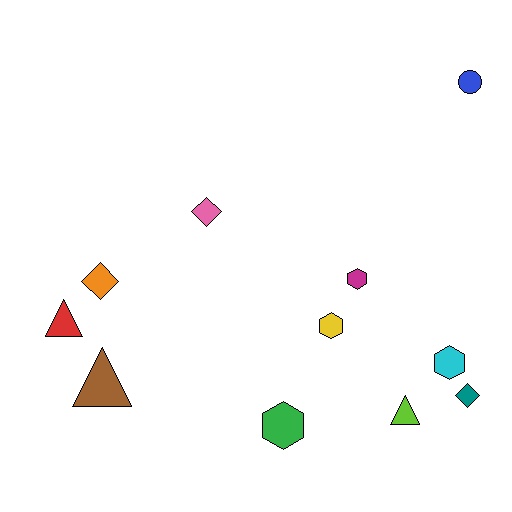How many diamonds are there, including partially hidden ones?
There are 3 diamonds.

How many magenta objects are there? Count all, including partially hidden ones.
There is 1 magenta object.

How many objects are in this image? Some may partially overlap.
There are 11 objects.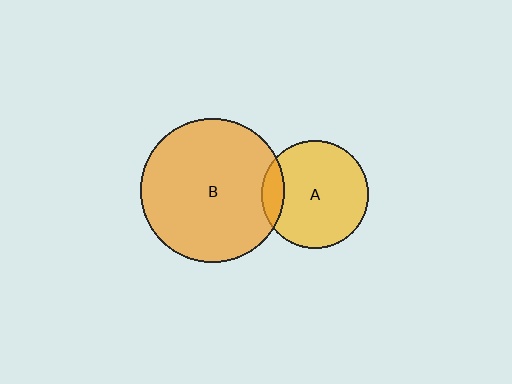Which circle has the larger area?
Circle B (orange).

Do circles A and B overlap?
Yes.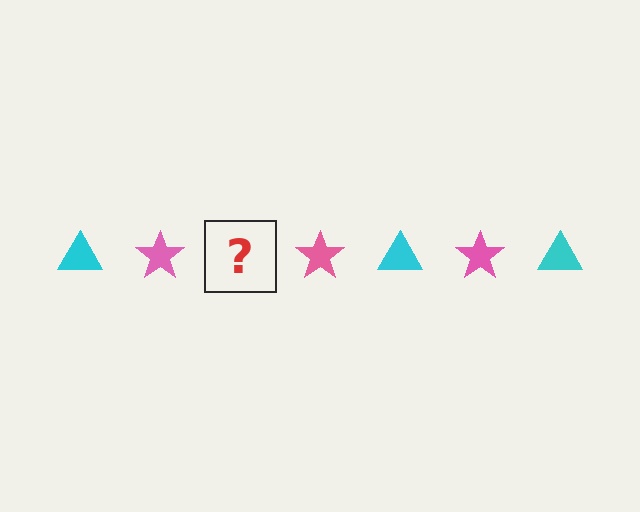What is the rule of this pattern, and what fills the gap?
The rule is that the pattern alternates between cyan triangle and pink star. The gap should be filled with a cyan triangle.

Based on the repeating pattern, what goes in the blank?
The blank should be a cyan triangle.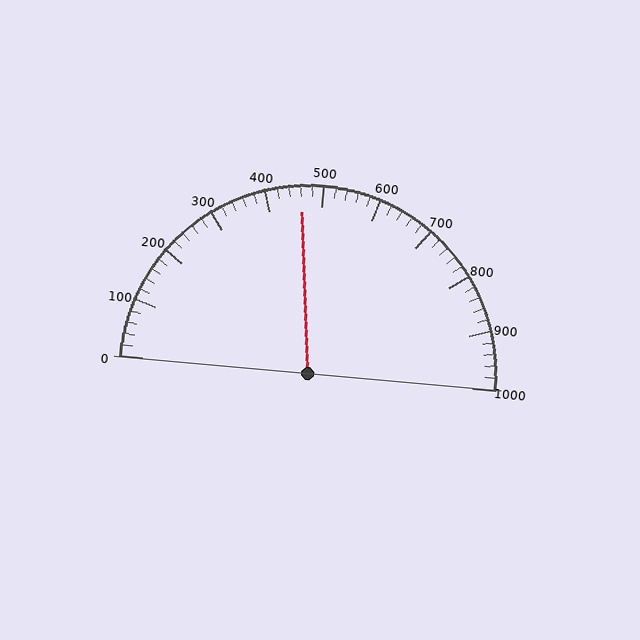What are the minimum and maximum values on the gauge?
The gauge ranges from 0 to 1000.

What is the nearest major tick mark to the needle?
The nearest major tick mark is 500.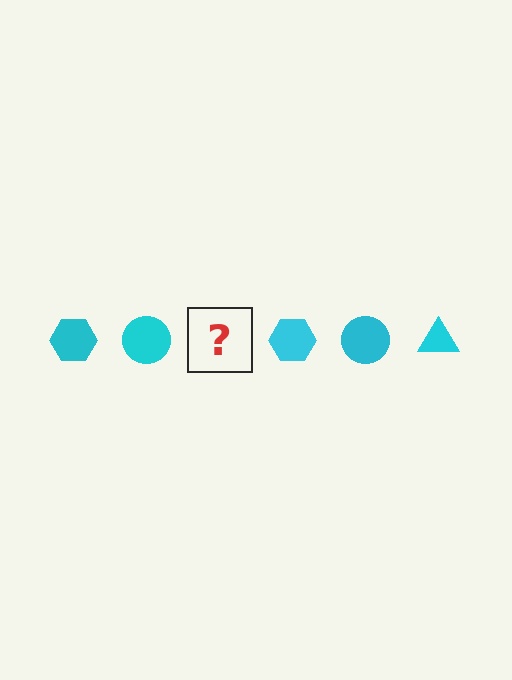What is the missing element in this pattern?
The missing element is a cyan triangle.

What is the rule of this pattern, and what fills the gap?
The rule is that the pattern cycles through hexagon, circle, triangle shapes in cyan. The gap should be filled with a cyan triangle.